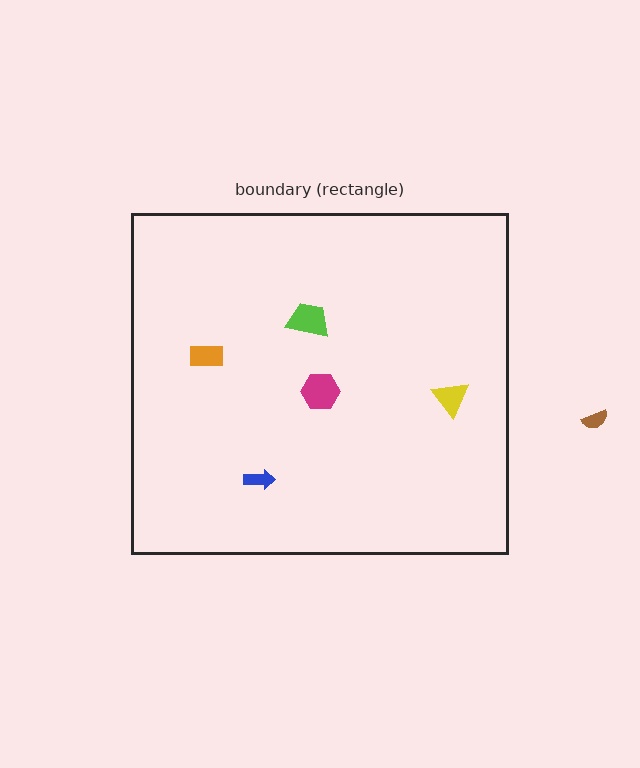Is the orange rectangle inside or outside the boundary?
Inside.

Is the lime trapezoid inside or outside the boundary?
Inside.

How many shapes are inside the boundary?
5 inside, 1 outside.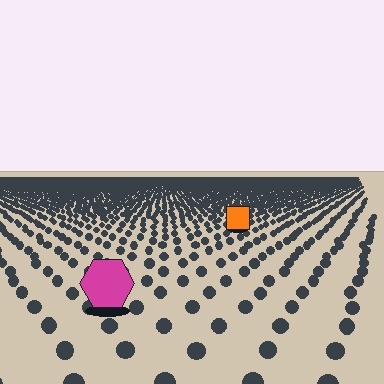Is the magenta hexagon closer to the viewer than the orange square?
Yes. The magenta hexagon is closer — you can tell from the texture gradient: the ground texture is coarser near it.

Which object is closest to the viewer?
The magenta hexagon is closest. The texture marks near it are larger and more spread out.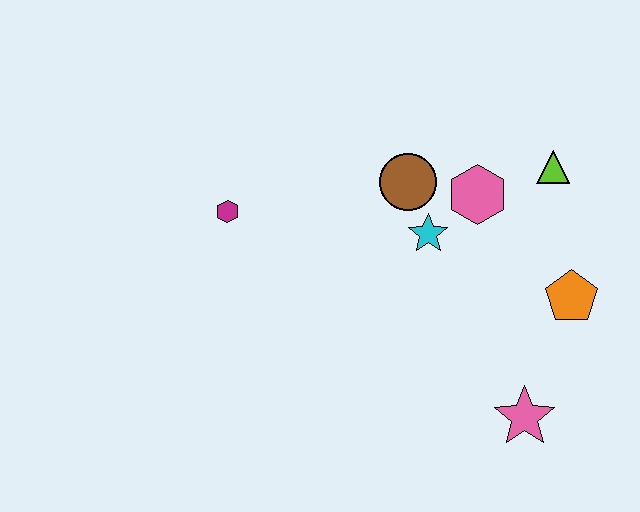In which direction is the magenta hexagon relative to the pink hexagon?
The magenta hexagon is to the left of the pink hexagon.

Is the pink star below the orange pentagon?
Yes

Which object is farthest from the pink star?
The magenta hexagon is farthest from the pink star.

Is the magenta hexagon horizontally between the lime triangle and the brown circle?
No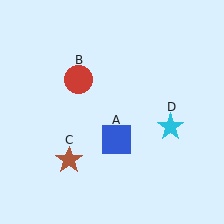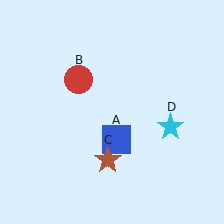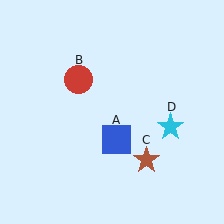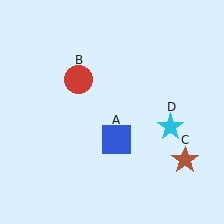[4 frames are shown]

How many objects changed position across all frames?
1 object changed position: brown star (object C).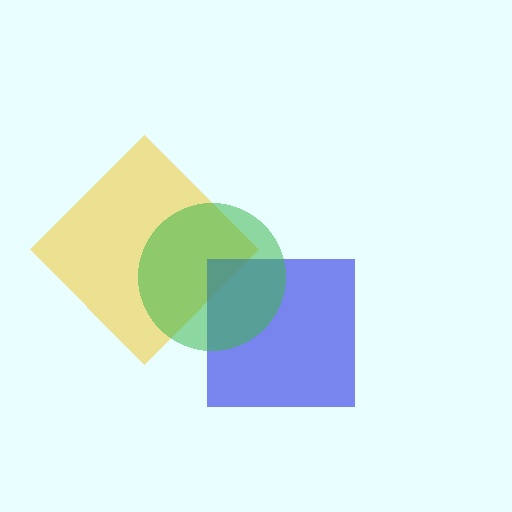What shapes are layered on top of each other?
The layered shapes are: a yellow diamond, a blue square, a green circle.